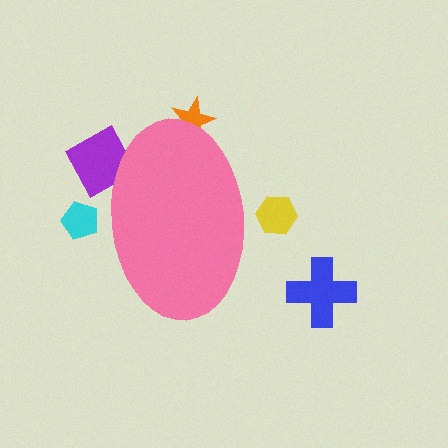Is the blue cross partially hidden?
No, the blue cross is fully visible.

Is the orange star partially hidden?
Yes, the orange star is partially hidden behind the pink ellipse.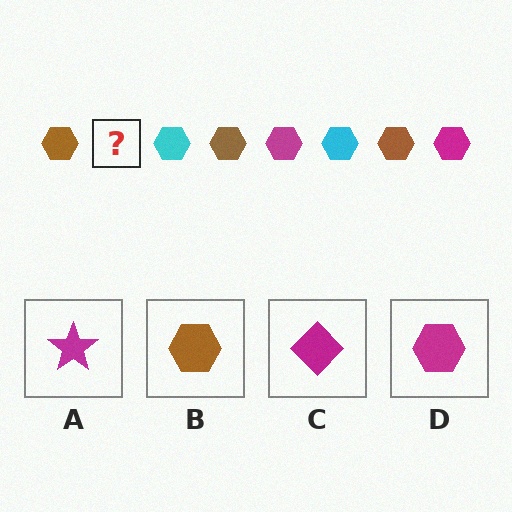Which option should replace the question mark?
Option D.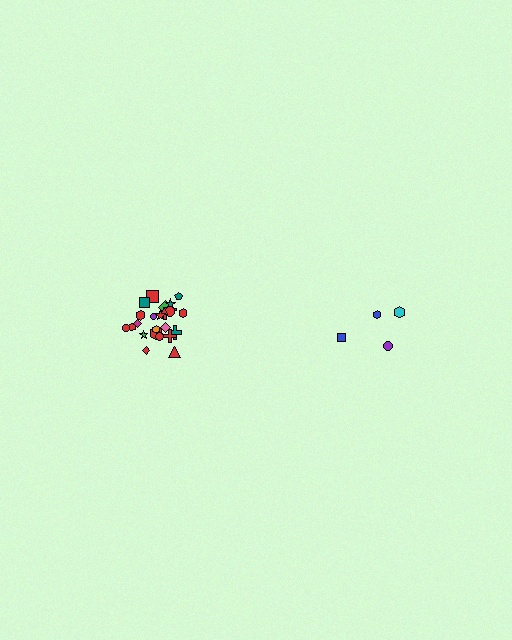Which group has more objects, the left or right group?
The left group.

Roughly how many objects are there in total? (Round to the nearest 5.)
Roughly 30 objects in total.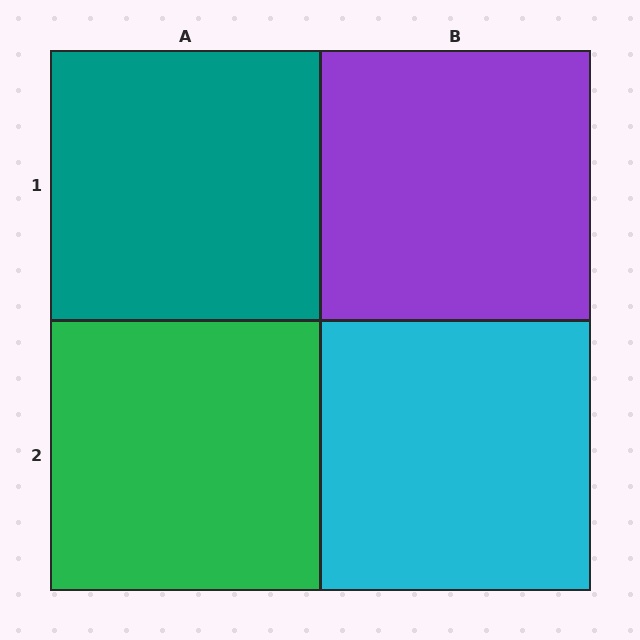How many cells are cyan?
1 cell is cyan.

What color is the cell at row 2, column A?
Green.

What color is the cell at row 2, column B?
Cyan.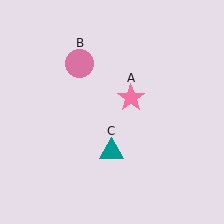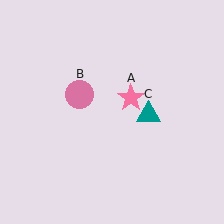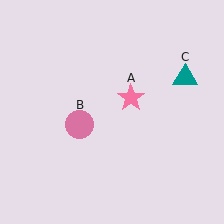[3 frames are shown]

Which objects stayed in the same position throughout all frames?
Pink star (object A) remained stationary.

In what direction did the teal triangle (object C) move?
The teal triangle (object C) moved up and to the right.